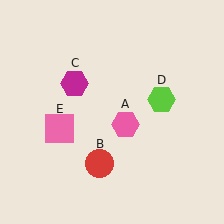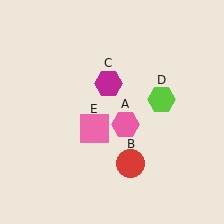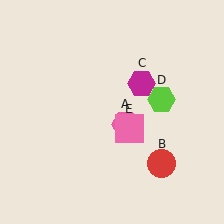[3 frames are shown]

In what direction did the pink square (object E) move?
The pink square (object E) moved right.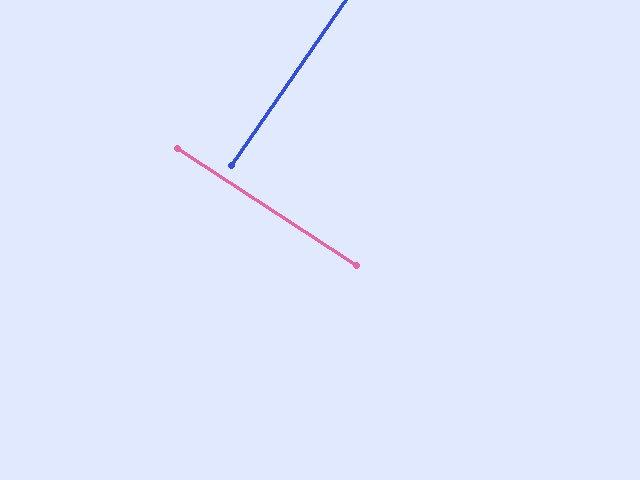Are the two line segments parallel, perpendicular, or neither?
Perpendicular — they meet at approximately 88°.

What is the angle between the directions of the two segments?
Approximately 88 degrees.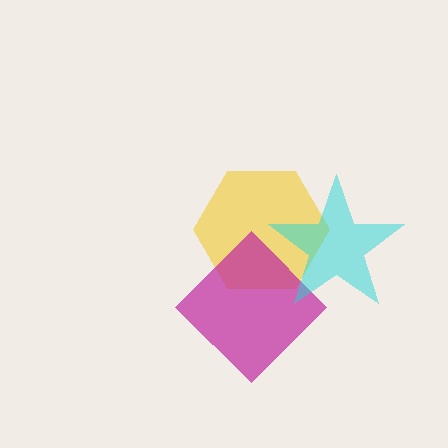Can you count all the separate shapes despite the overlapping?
Yes, there are 3 separate shapes.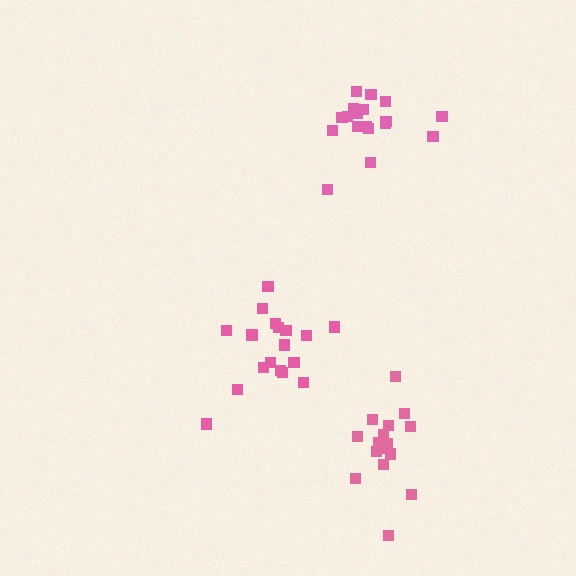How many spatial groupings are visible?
There are 3 spatial groupings.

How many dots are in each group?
Group 1: 18 dots, Group 2: 18 dots, Group 3: 17 dots (53 total).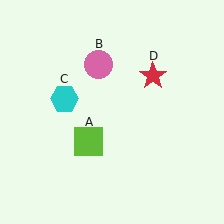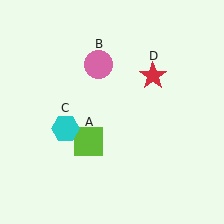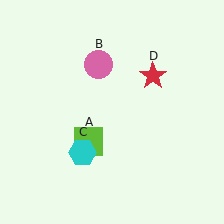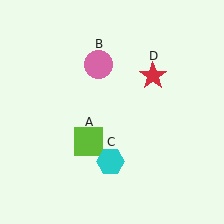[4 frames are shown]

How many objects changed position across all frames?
1 object changed position: cyan hexagon (object C).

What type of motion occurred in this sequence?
The cyan hexagon (object C) rotated counterclockwise around the center of the scene.